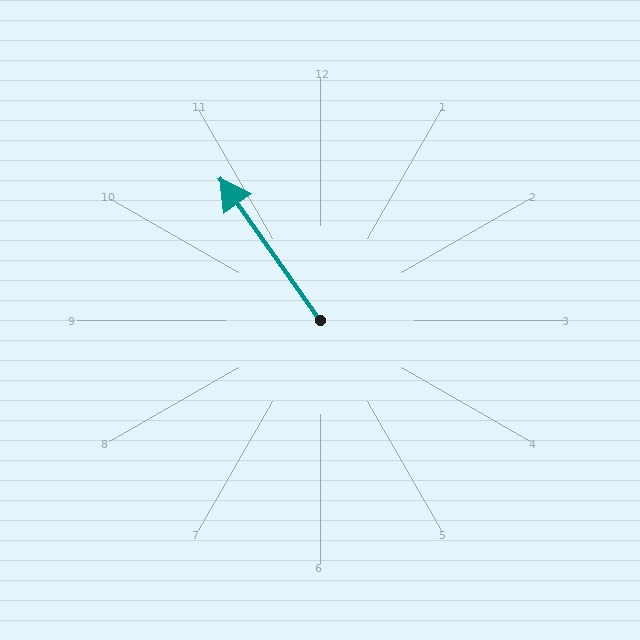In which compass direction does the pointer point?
Northwest.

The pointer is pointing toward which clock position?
Roughly 11 o'clock.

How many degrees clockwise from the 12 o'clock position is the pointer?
Approximately 325 degrees.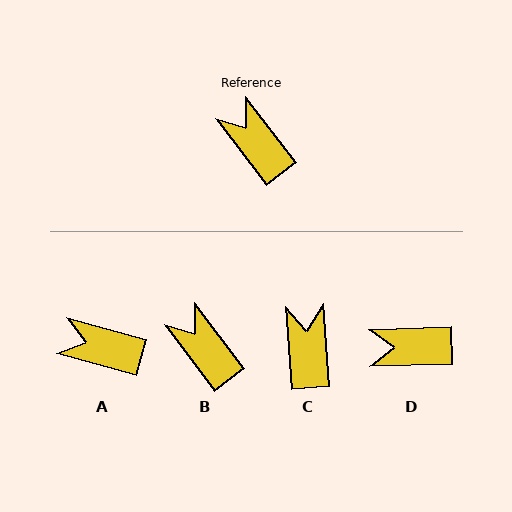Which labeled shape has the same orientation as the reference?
B.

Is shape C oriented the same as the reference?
No, it is off by about 33 degrees.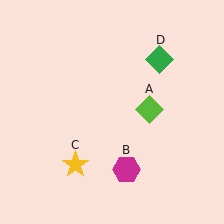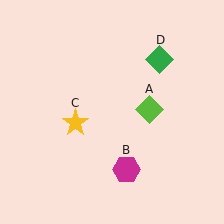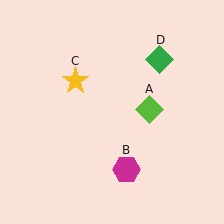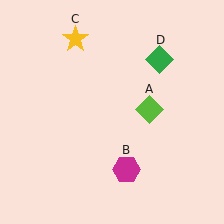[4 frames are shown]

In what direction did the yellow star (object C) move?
The yellow star (object C) moved up.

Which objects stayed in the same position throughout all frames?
Lime diamond (object A) and magenta hexagon (object B) and green diamond (object D) remained stationary.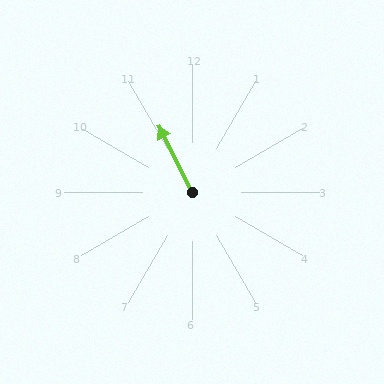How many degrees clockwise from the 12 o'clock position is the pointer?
Approximately 333 degrees.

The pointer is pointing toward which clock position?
Roughly 11 o'clock.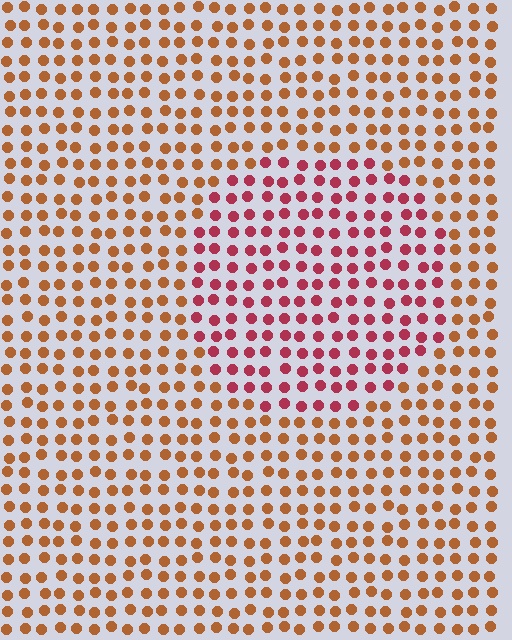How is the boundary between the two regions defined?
The boundary is defined purely by a slight shift in hue (about 40 degrees). Spacing, size, and orientation are identical on both sides.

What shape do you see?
I see a circle.